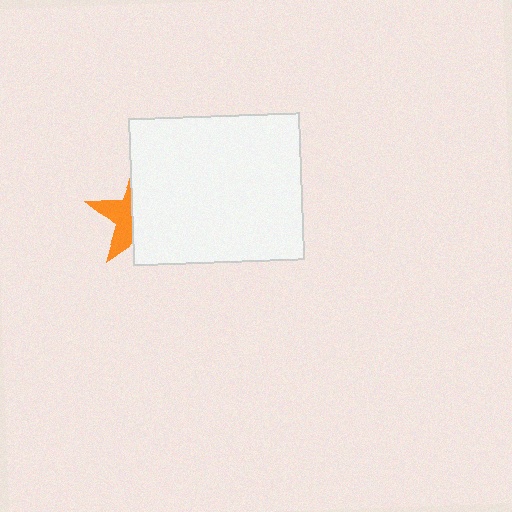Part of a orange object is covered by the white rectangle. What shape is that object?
It is a star.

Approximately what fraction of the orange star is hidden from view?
Roughly 61% of the orange star is hidden behind the white rectangle.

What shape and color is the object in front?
The object in front is a white rectangle.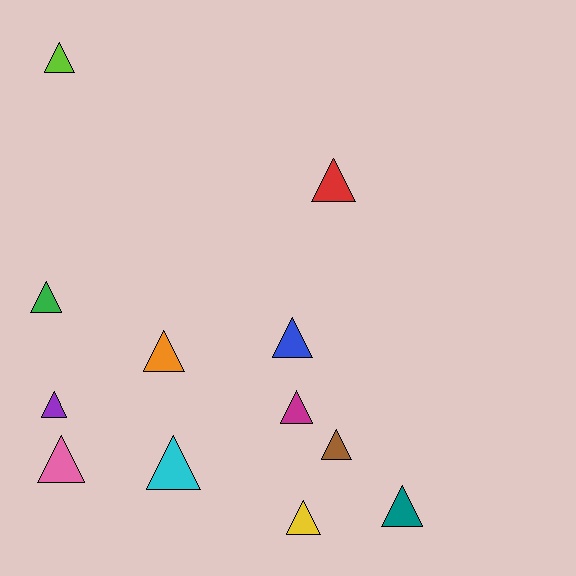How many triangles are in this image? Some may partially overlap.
There are 12 triangles.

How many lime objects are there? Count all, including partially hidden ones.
There is 1 lime object.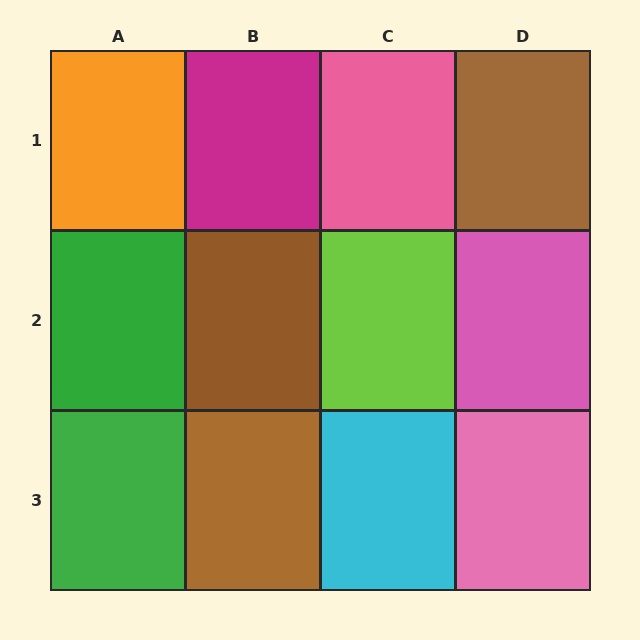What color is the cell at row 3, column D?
Pink.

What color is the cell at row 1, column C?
Pink.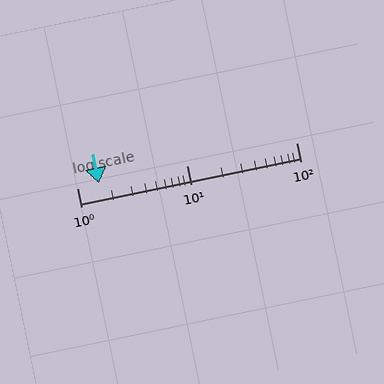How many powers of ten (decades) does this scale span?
The scale spans 2 decades, from 1 to 100.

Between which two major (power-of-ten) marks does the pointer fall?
The pointer is between 1 and 10.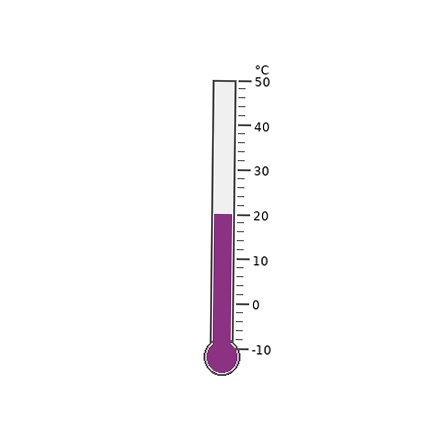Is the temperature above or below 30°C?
The temperature is below 30°C.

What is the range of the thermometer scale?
The thermometer scale ranges from -10°C to 50°C.